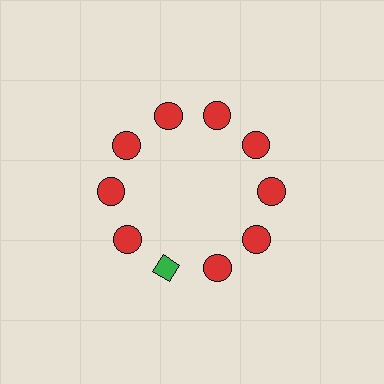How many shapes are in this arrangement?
There are 10 shapes arranged in a ring pattern.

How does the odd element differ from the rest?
It differs in both color (green instead of red) and shape (diamond instead of circle).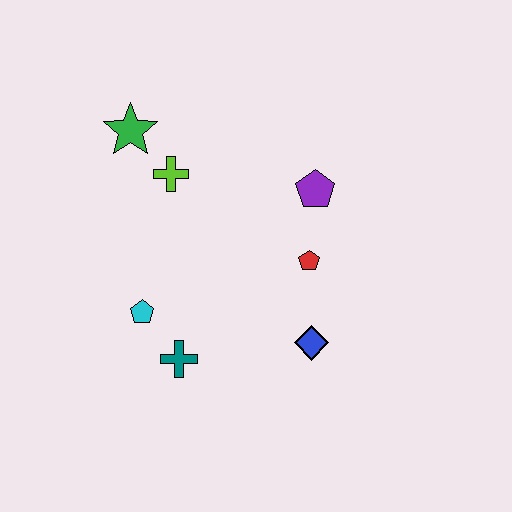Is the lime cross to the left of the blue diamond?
Yes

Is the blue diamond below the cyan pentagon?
Yes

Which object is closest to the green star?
The lime cross is closest to the green star.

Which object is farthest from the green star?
The blue diamond is farthest from the green star.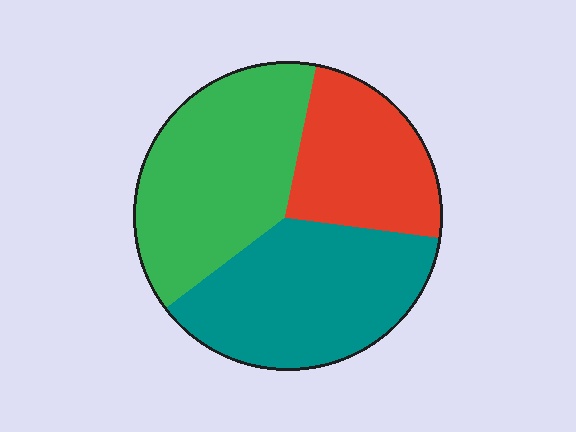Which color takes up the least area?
Red, at roughly 25%.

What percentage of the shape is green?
Green takes up about three eighths (3/8) of the shape.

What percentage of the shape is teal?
Teal covers roughly 35% of the shape.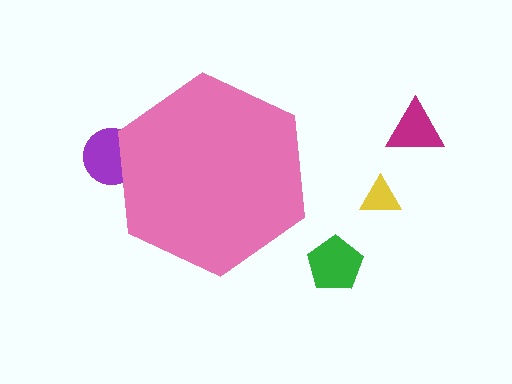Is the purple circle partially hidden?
Yes, the purple circle is partially hidden behind the pink hexagon.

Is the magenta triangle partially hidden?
No, the magenta triangle is fully visible.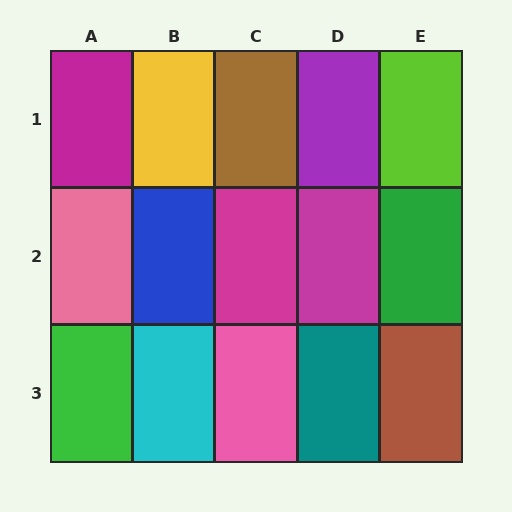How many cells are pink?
2 cells are pink.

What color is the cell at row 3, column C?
Pink.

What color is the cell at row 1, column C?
Brown.